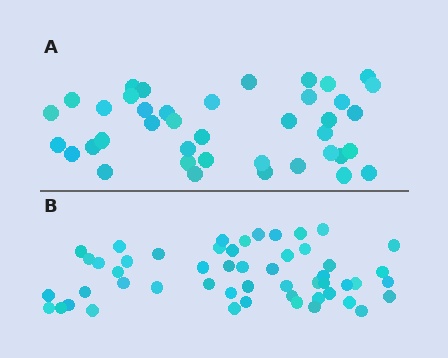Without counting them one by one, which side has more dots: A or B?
Region B (the bottom region) has more dots.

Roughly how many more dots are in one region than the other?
Region B has roughly 12 or so more dots than region A.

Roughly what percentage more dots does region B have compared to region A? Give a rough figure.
About 30% more.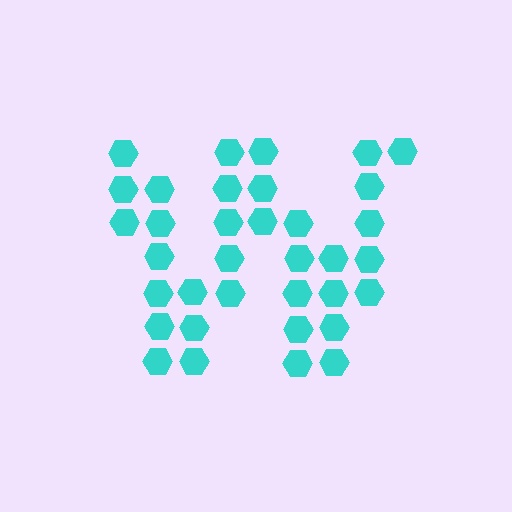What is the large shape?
The large shape is the letter W.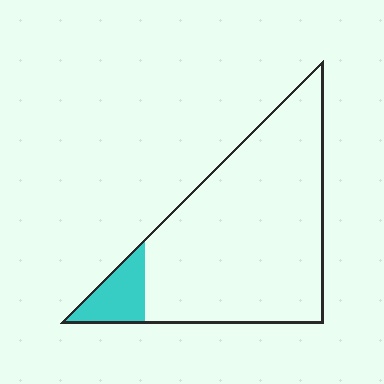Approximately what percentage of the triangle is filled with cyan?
Approximately 10%.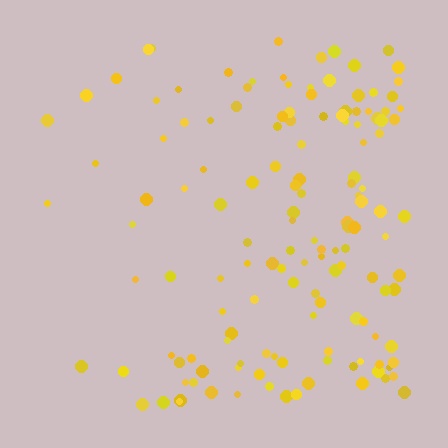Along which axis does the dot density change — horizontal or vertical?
Horizontal.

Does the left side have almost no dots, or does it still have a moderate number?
Still a moderate number, just noticeably fewer than the right.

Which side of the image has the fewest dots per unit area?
The left.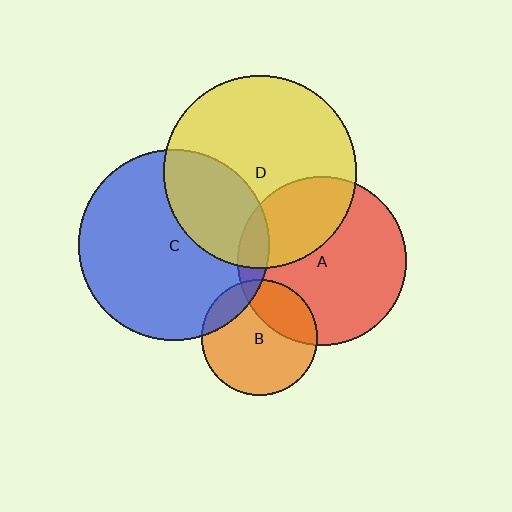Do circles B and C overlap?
Yes.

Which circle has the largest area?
Circle D (yellow).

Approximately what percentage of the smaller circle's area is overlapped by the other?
Approximately 15%.